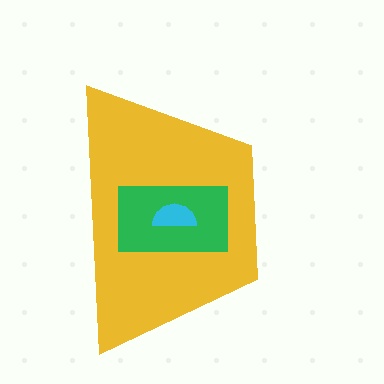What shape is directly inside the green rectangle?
The cyan semicircle.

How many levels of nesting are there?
3.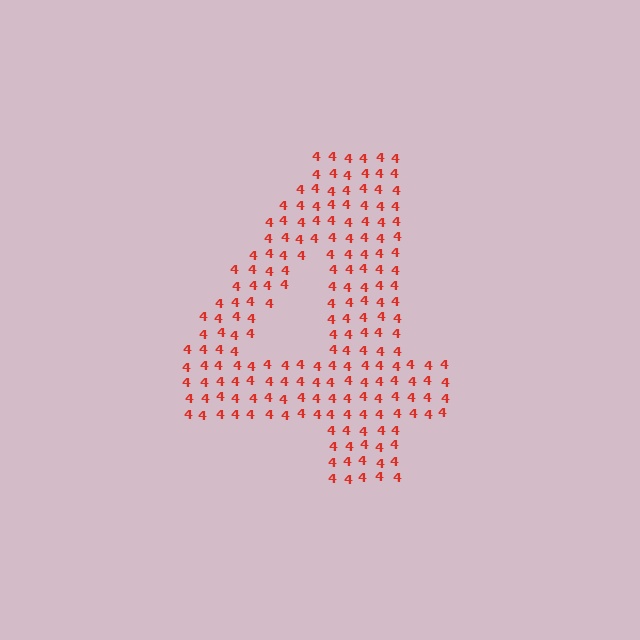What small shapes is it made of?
It is made of small digit 4's.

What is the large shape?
The large shape is the digit 4.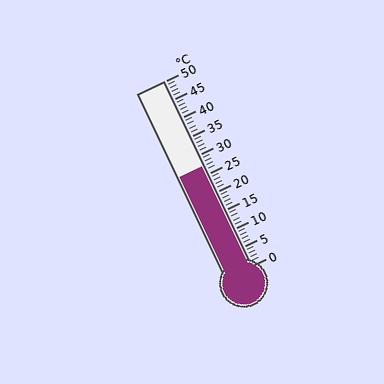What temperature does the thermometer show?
The thermometer shows approximately 27°C.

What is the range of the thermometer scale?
The thermometer scale ranges from 0°C to 50°C.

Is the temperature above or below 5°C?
The temperature is above 5°C.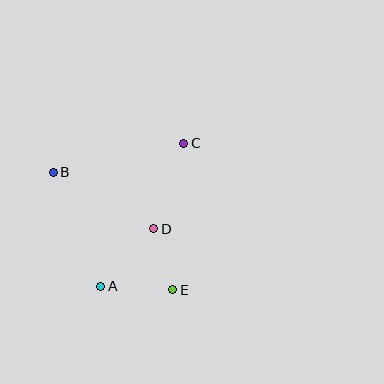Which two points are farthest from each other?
Points B and E are farthest from each other.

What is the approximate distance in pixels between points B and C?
The distance between B and C is approximately 134 pixels.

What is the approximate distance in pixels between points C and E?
The distance between C and E is approximately 147 pixels.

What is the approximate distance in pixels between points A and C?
The distance between A and C is approximately 166 pixels.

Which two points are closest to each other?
Points D and E are closest to each other.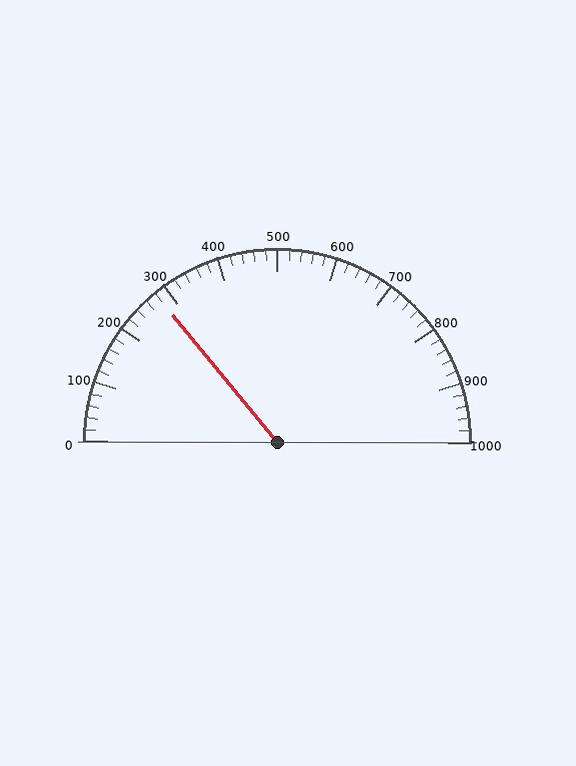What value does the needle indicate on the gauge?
The needle indicates approximately 280.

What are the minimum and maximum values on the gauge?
The gauge ranges from 0 to 1000.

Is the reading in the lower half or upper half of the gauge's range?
The reading is in the lower half of the range (0 to 1000).